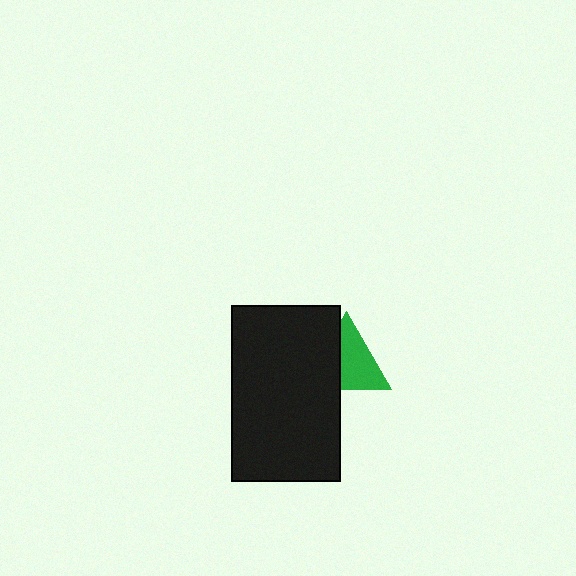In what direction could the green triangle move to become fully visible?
The green triangle could move right. That would shift it out from behind the black rectangle entirely.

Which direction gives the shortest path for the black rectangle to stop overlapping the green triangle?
Moving left gives the shortest separation.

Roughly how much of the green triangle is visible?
About half of it is visible (roughly 60%).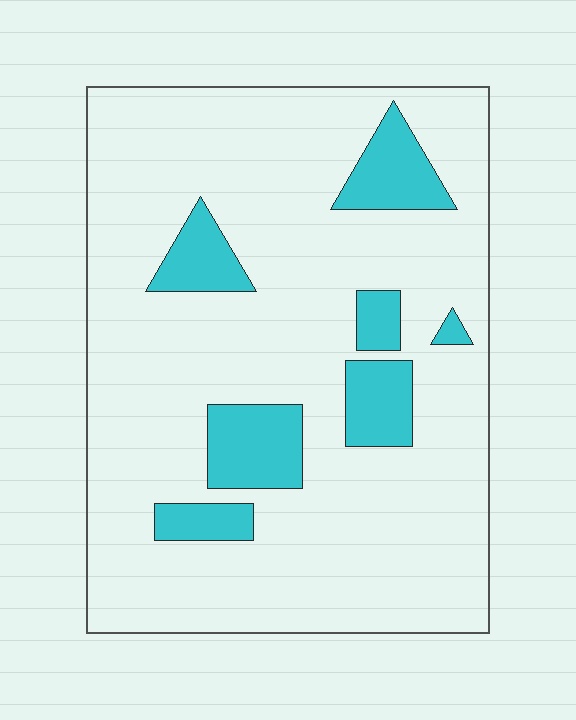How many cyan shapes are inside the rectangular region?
7.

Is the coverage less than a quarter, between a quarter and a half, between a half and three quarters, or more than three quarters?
Less than a quarter.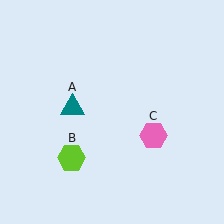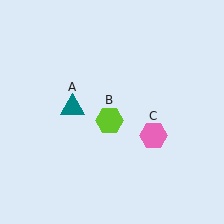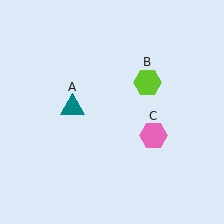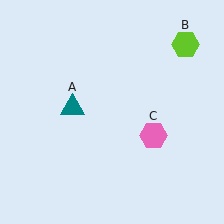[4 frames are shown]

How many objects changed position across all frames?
1 object changed position: lime hexagon (object B).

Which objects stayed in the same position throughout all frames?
Teal triangle (object A) and pink hexagon (object C) remained stationary.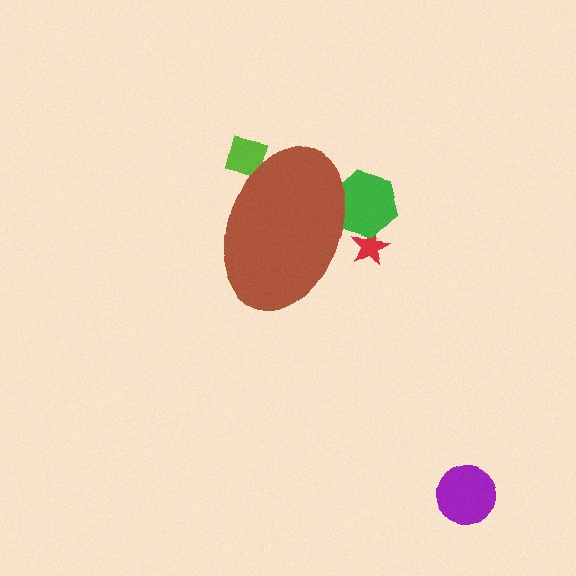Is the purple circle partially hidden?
No, the purple circle is fully visible.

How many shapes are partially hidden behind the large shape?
3 shapes are partially hidden.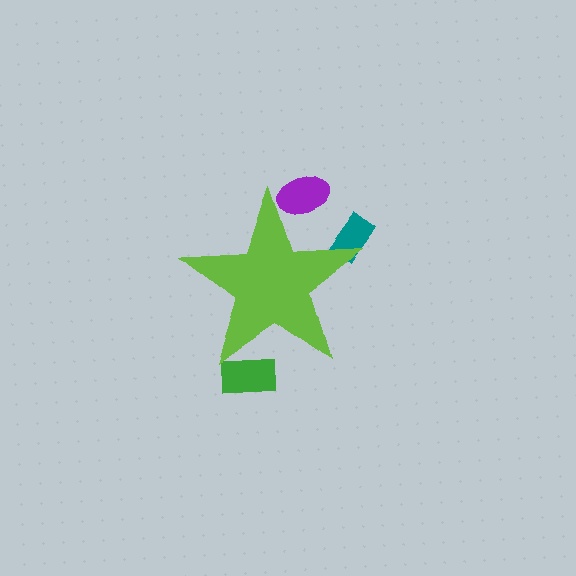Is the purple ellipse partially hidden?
Yes, the purple ellipse is partially hidden behind the lime star.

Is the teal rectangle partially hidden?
Yes, the teal rectangle is partially hidden behind the lime star.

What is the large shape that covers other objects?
A lime star.